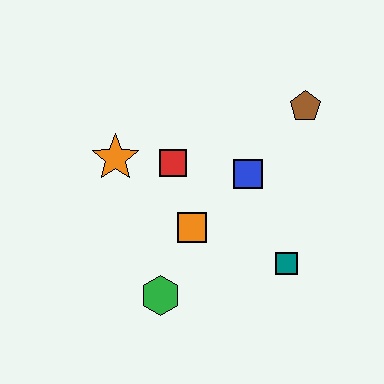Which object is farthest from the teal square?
The orange star is farthest from the teal square.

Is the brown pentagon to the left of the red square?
No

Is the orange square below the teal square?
No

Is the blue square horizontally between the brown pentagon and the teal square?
No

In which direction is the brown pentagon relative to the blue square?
The brown pentagon is above the blue square.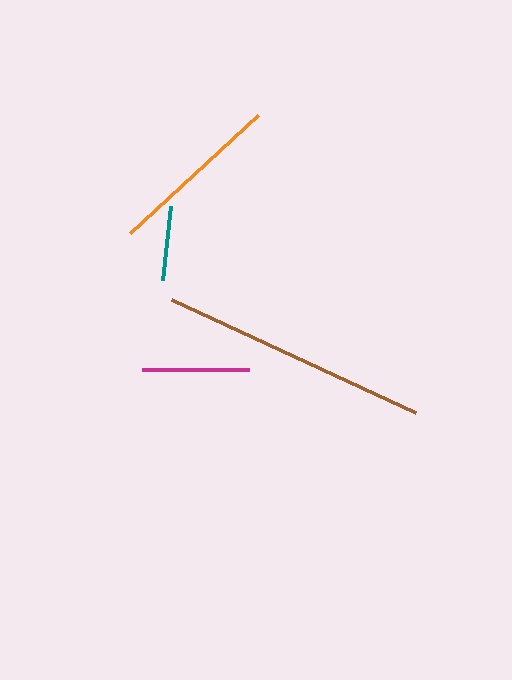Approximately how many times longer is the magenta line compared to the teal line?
The magenta line is approximately 1.4 times the length of the teal line.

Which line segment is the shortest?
The teal line is the shortest at approximately 74 pixels.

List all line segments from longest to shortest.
From longest to shortest: brown, orange, magenta, teal.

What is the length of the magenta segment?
The magenta segment is approximately 106 pixels long.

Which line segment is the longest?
The brown line is the longest at approximately 268 pixels.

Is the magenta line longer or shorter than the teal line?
The magenta line is longer than the teal line.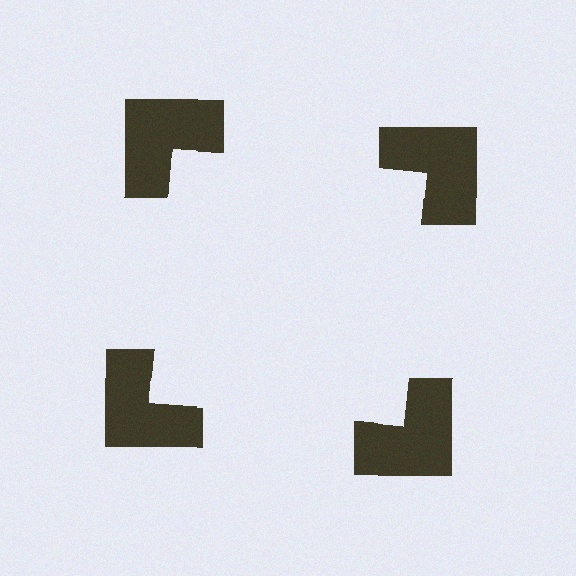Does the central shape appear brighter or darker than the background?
It typically appears slightly brighter than the background, even though no actual brightness change is drawn.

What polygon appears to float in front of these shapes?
An illusory square — its edges are inferred from the aligned wedge cuts in the notched squares, not physically drawn.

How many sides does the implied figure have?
4 sides.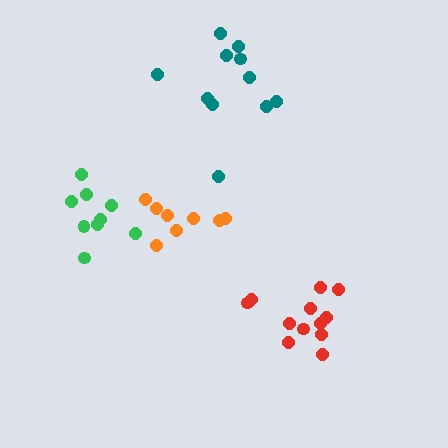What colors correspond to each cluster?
The clusters are colored: orange, green, red, teal.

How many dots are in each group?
Group 1: 8 dots, Group 2: 9 dots, Group 3: 12 dots, Group 4: 11 dots (40 total).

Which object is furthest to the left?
The green cluster is leftmost.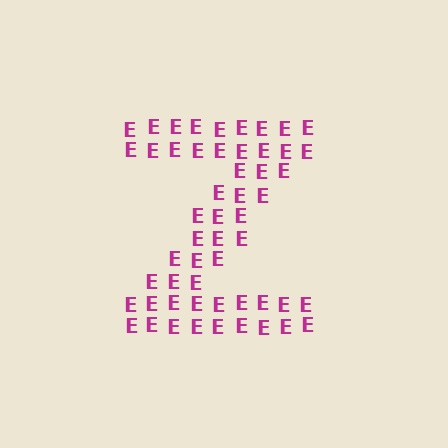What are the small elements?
The small elements are letter E's.